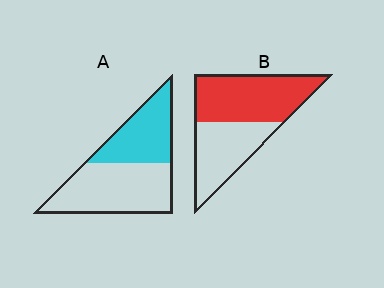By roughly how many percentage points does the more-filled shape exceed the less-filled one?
By roughly 15 percentage points (B over A).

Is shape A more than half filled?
No.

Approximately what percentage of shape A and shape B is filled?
A is approximately 40% and B is approximately 55%.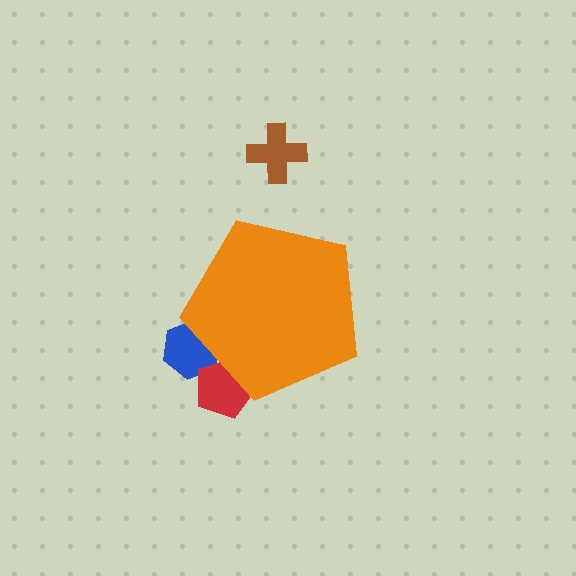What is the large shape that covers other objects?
An orange pentagon.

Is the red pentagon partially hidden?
Yes, the red pentagon is partially hidden behind the orange pentagon.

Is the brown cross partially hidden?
No, the brown cross is fully visible.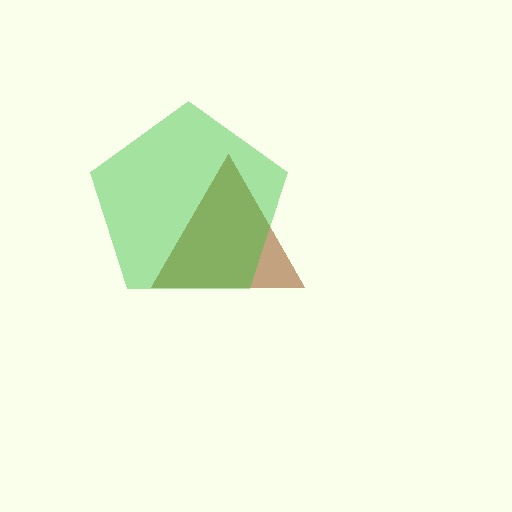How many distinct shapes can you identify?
There are 2 distinct shapes: a brown triangle, a green pentagon.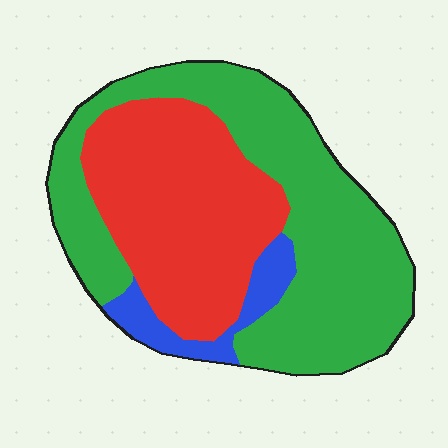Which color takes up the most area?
Green, at roughly 55%.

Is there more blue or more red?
Red.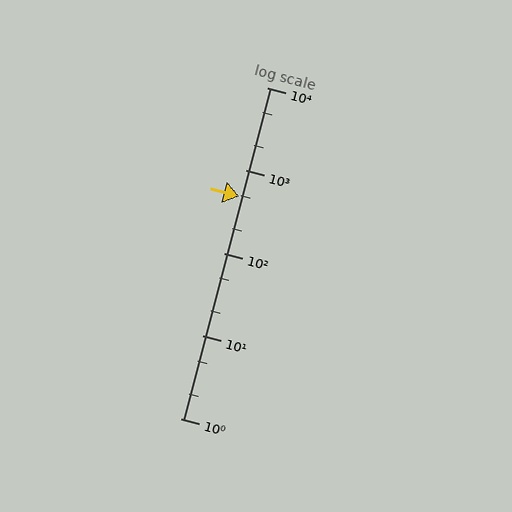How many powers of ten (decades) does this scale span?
The scale spans 4 decades, from 1 to 10000.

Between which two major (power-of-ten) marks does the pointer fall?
The pointer is between 100 and 1000.